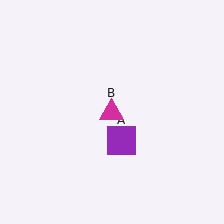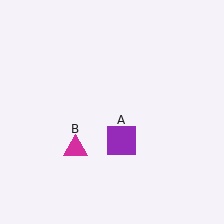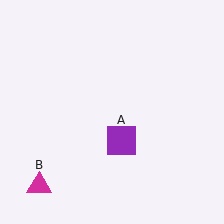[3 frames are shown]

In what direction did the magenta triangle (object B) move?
The magenta triangle (object B) moved down and to the left.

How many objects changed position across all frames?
1 object changed position: magenta triangle (object B).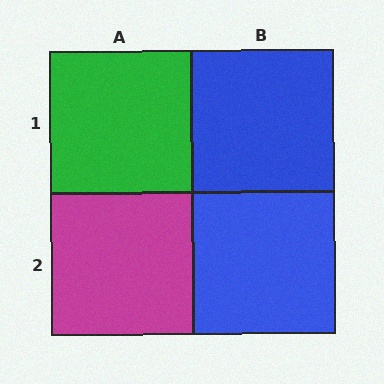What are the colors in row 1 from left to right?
Green, blue.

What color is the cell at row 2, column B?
Blue.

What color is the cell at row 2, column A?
Magenta.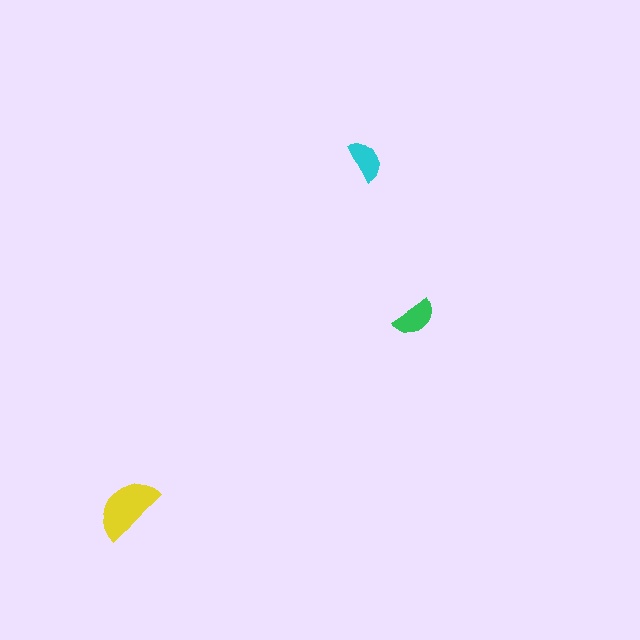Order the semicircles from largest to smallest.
the yellow one, the green one, the cyan one.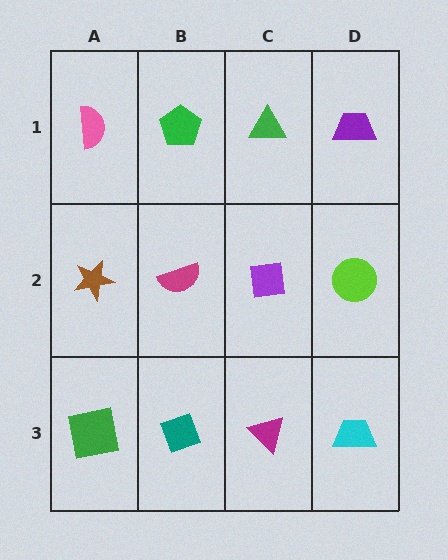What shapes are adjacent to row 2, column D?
A purple trapezoid (row 1, column D), a cyan trapezoid (row 3, column D), a purple square (row 2, column C).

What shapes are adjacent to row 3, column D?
A lime circle (row 2, column D), a magenta triangle (row 3, column C).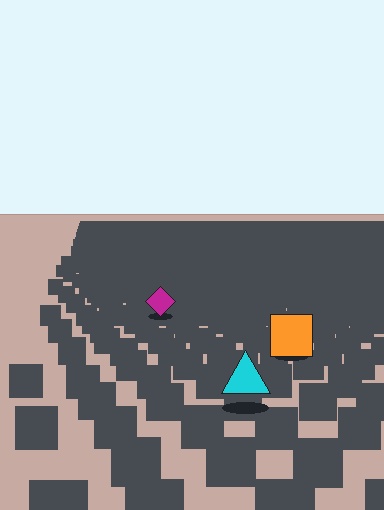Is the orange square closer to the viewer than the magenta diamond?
Yes. The orange square is closer — you can tell from the texture gradient: the ground texture is coarser near it.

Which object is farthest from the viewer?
The magenta diamond is farthest from the viewer. It appears smaller and the ground texture around it is denser.